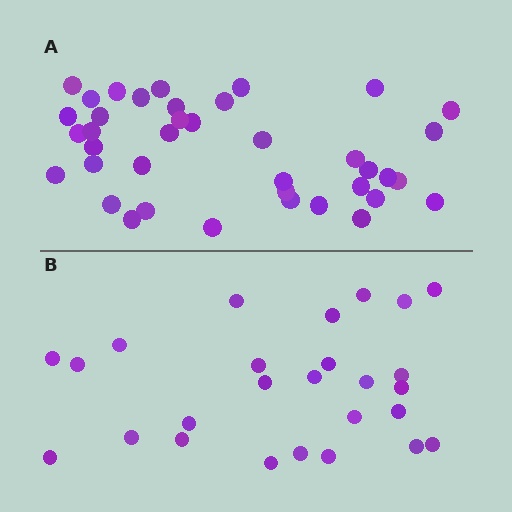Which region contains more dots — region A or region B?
Region A (the top region) has more dots.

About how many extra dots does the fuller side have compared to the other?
Region A has approximately 15 more dots than region B.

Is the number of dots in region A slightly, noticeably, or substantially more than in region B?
Region A has substantially more. The ratio is roughly 1.5 to 1.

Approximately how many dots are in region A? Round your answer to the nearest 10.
About 40 dots. (The exact count is 39, which rounds to 40.)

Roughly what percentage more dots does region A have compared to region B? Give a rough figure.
About 50% more.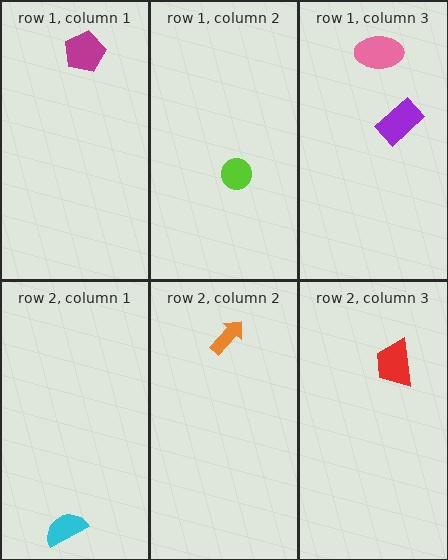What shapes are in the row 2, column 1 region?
The cyan semicircle.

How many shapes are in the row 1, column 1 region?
1.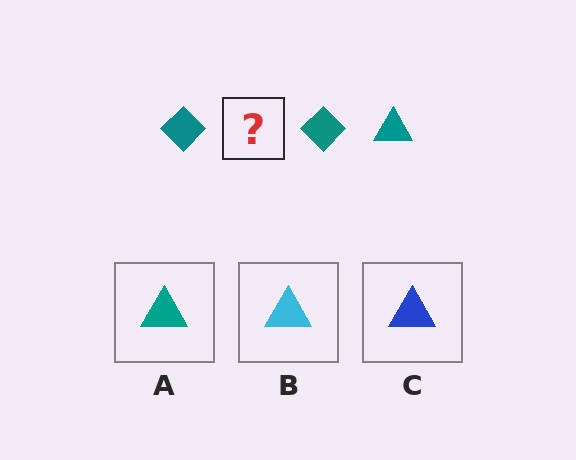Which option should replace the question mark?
Option A.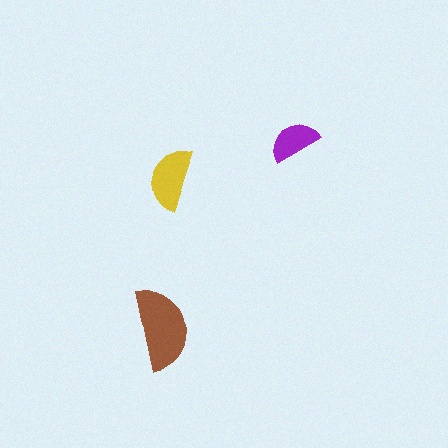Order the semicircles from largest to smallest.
the brown one, the yellow one, the purple one.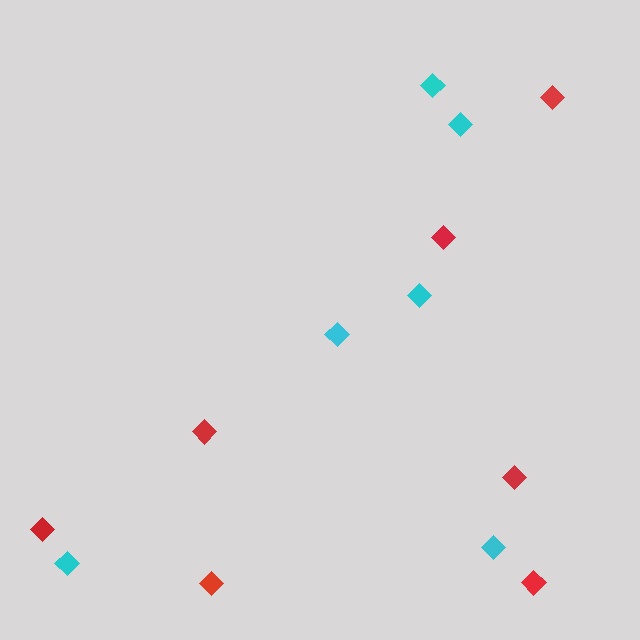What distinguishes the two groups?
There are 2 groups: one group of red diamonds (7) and one group of cyan diamonds (6).